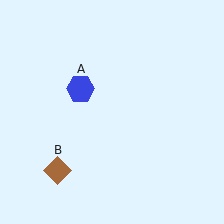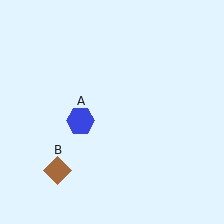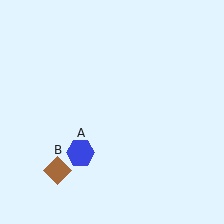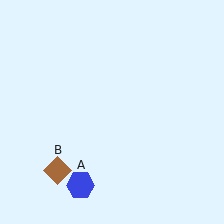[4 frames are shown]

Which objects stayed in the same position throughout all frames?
Brown diamond (object B) remained stationary.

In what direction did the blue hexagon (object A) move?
The blue hexagon (object A) moved down.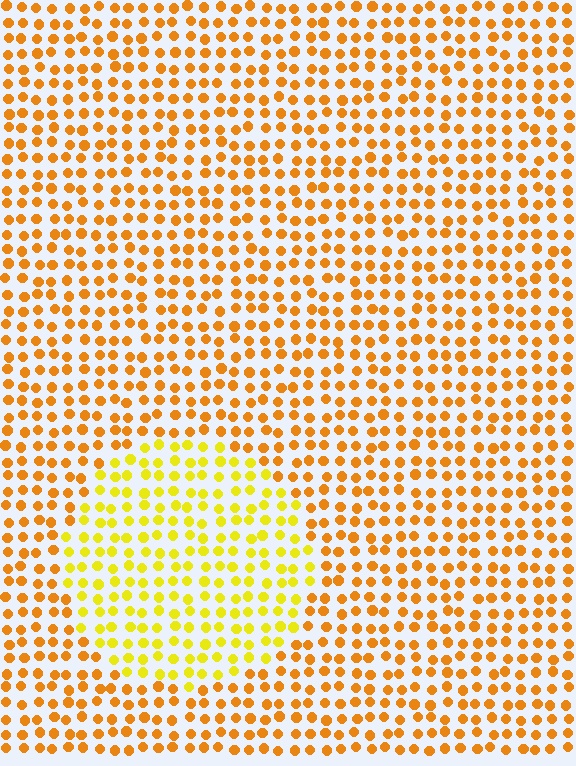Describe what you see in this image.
The image is filled with small orange elements in a uniform arrangement. A circle-shaped region is visible where the elements are tinted to a slightly different hue, forming a subtle color boundary.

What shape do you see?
I see a circle.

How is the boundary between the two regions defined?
The boundary is defined purely by a slight shift in hue (about 28 degrees). Spacing, size, and orientation are identical on both sides.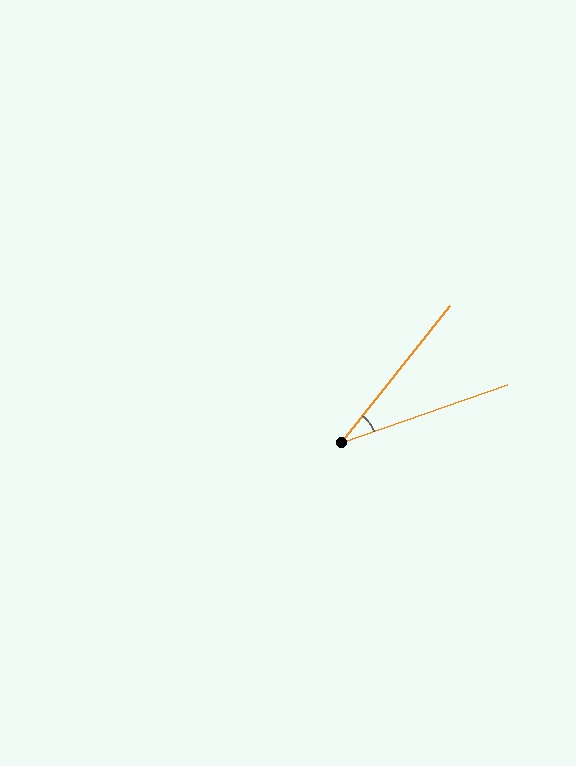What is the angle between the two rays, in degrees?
Approximately 32 degrees.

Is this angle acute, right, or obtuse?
It is acute.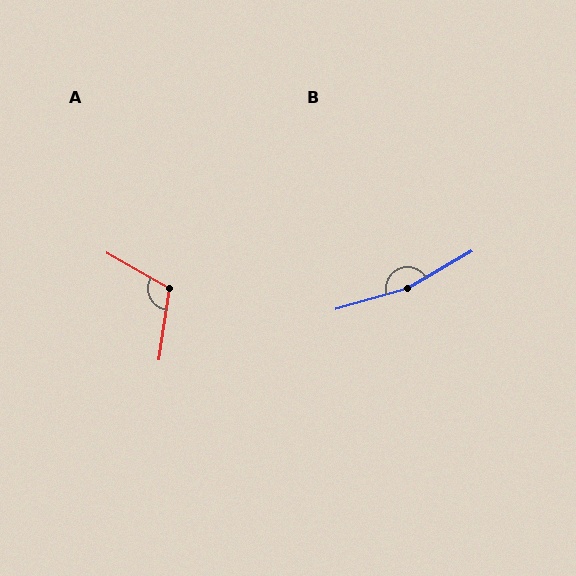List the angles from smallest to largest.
A (111°), B (166°).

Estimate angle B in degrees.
Approximately 166 degrees.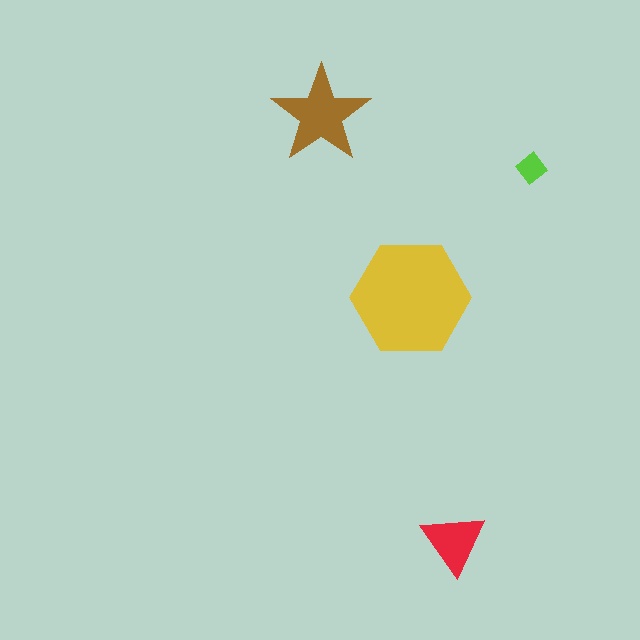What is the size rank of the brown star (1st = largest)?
2nd.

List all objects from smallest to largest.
The lime diamond, the red triangle, the brown star, the yellow hexagon.